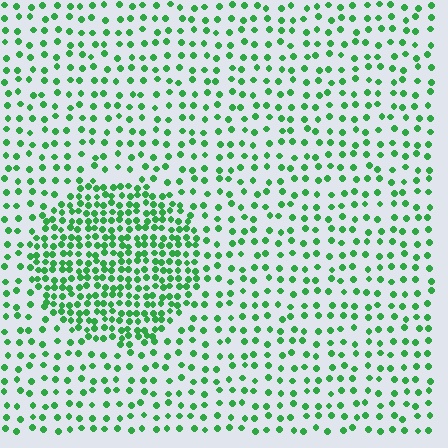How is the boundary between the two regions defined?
The boundary is defined by a change in element density (approximately 2.2x ratio). All elements are the same color, size, and shape.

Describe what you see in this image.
The image contains small green elements arranged at two different densities. A circle-shaped region is visible where the elements are more densely packed than the surrounding area.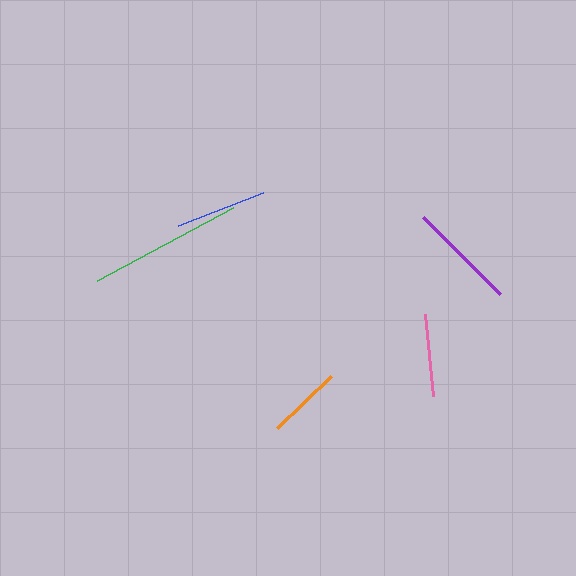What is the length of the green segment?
The green segment is approximately 154 pixels long.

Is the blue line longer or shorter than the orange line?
The blue line is longer than the orange line.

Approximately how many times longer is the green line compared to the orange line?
The green line is approximately 2.0 times the length of the orange line.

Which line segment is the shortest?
The orange line is the shortest at approximately 76 pixels.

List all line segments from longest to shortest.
From longest to shortest: green, purple, blue, pink, orange.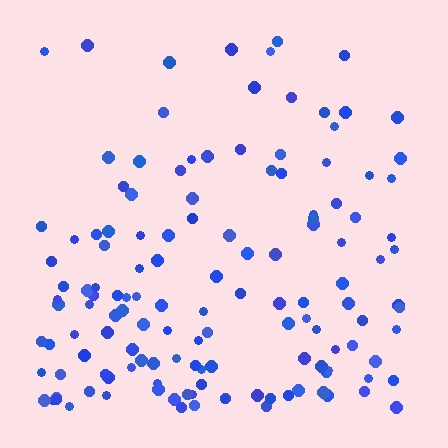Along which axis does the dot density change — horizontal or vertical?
Vertical.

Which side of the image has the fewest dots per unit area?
The top.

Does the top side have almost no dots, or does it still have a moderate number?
Still a moderate number, just noticeably fewer than the bottom.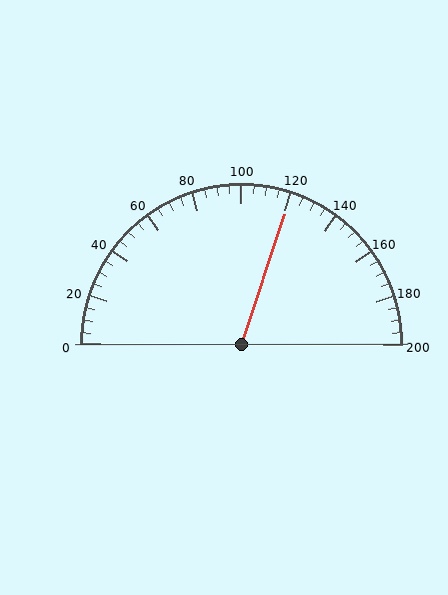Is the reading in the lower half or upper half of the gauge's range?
The reading is in the upper half of the range (0 to 200).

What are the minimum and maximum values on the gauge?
The gauge ranges from 0 to 200.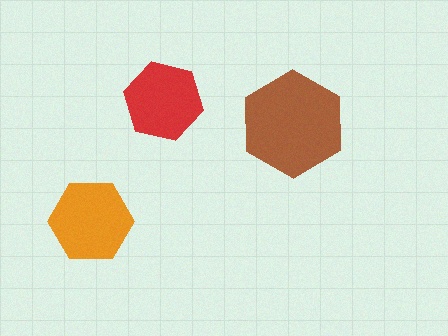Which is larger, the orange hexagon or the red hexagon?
The orange one.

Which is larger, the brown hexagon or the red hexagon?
The brown one.